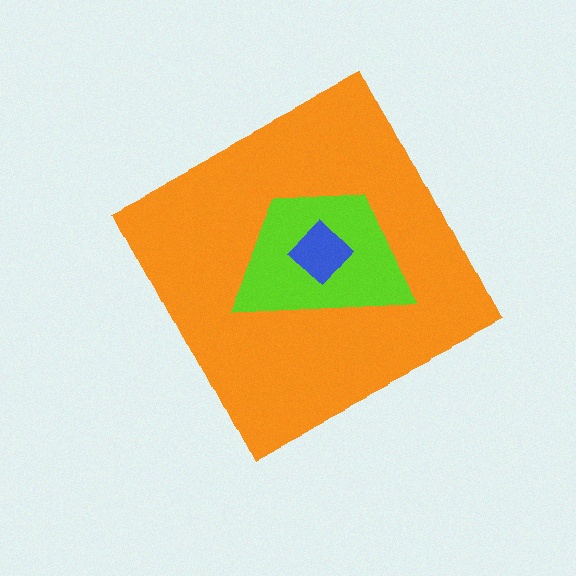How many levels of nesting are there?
3.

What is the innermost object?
The blue diamond.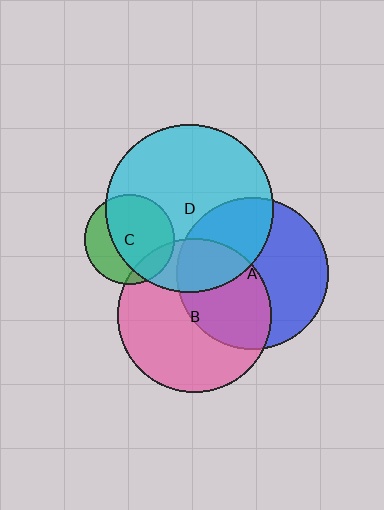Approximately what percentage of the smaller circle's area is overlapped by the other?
Approximately 65%.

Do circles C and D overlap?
Yes.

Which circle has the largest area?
Circle D (cyan).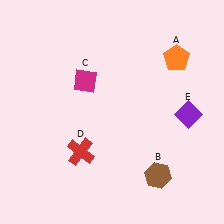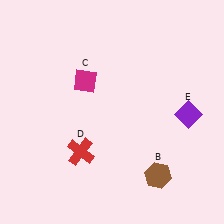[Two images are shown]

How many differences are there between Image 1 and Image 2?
There is 1 difference between the two images.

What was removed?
The orange pentagon (A) was removed in Image 2.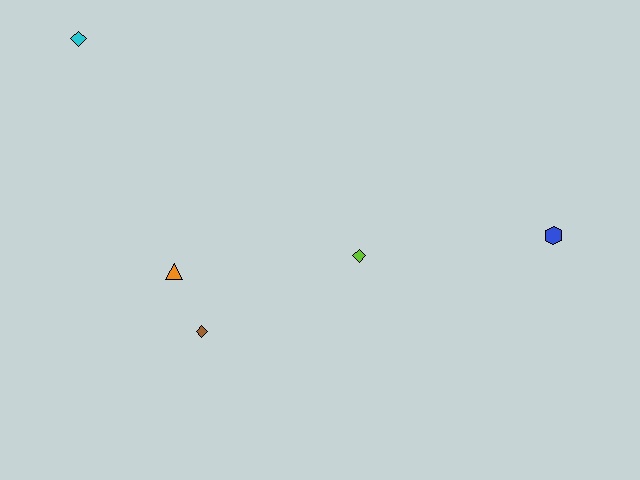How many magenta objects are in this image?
There are no magenta objects.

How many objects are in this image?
There are 5 objects.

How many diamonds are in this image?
There are 3 diamonds.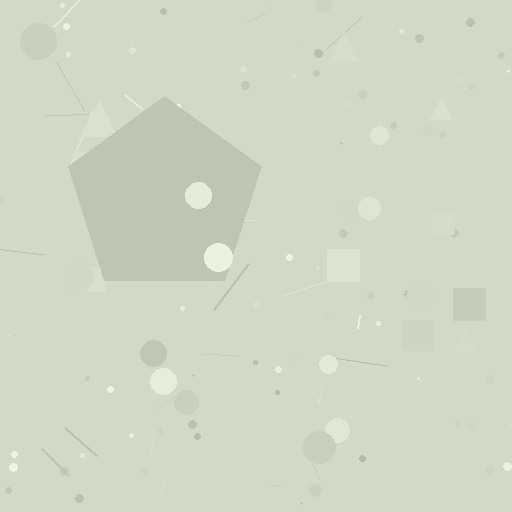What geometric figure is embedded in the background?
A pentagon is embedded in the background.